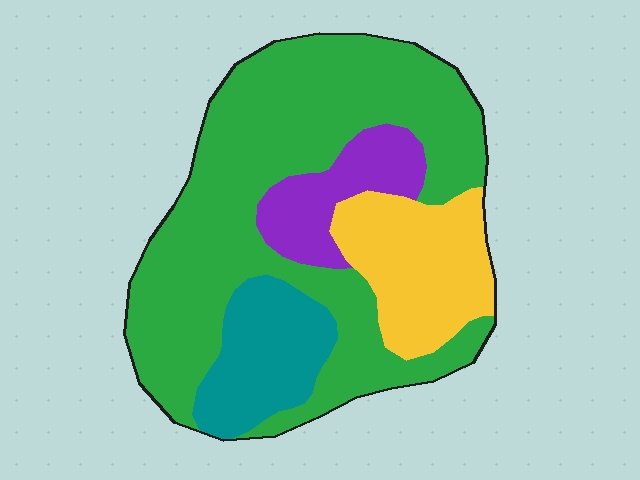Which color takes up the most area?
Green, at roughly 60%.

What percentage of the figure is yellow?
Yellow takes up between a sixth and a third of the figure.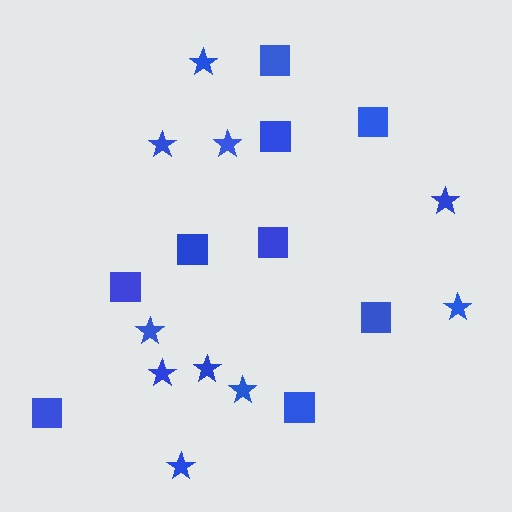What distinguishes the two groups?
There are 2 groups: one group of squares (9) and one group of stars (10).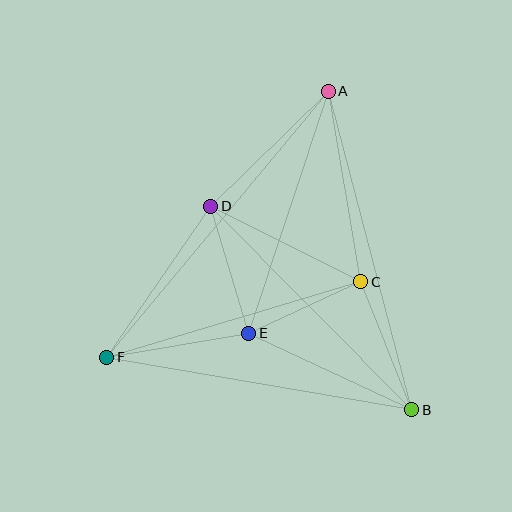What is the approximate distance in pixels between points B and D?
The distance between B and D is approximately 286 pixels.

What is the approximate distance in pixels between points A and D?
The distance between A and D is approximately 164 pixels.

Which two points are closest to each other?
Points C and E are closest to each other.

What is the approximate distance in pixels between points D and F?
The distance between D and F is approximately 183 pixels.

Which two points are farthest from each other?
Points A and F are farthest from each other.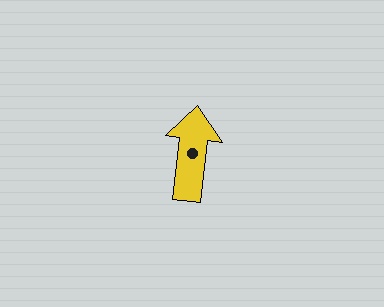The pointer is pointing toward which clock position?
Roughly 12 o'clock.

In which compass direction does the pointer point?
North.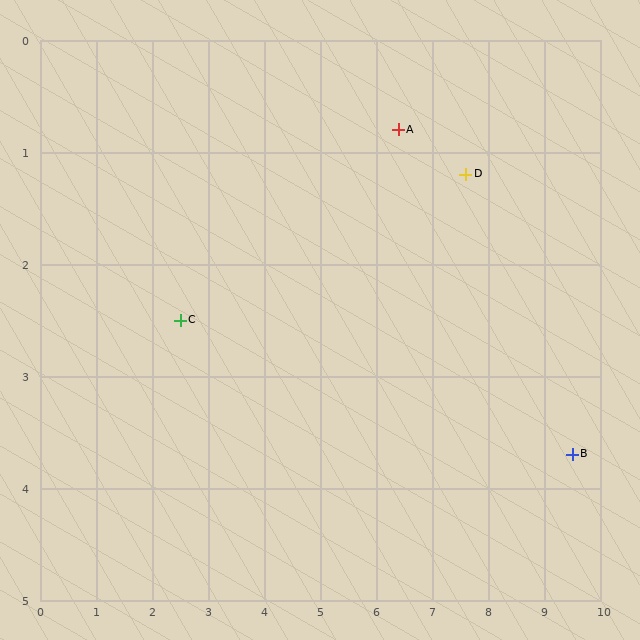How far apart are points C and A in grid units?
Points C and A are about 4.3 grid units apart.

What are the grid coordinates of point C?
Point C is at approximately (2.5, 2.5).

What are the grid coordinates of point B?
Point B is at approximately (9.5, 3.7).